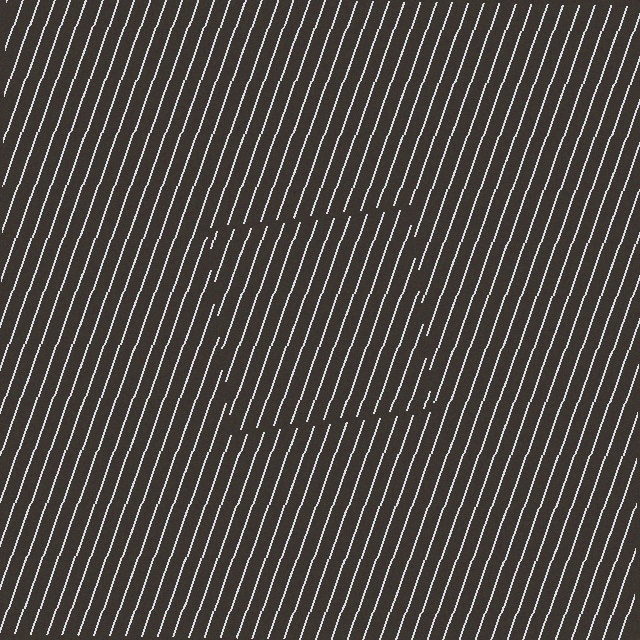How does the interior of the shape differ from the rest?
The interior of the shape contains the same grating, shifted by half a period — the contour is defined by the phase discontinuity where line-ends from the inner and outer gratings abut.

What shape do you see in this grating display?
An illusory square. The interior of the shape contains the same grating, shifted by half a period — the contour is defined by the phase discontinuity where line-ends from the inner and outer gratings abut.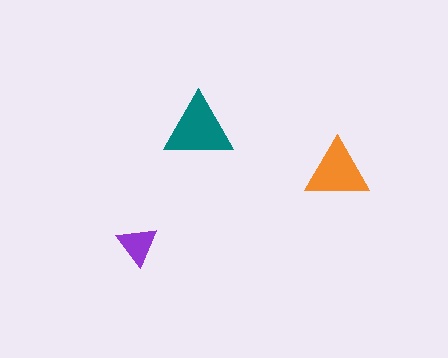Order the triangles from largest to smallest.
the teal one, the orange one, the purple one.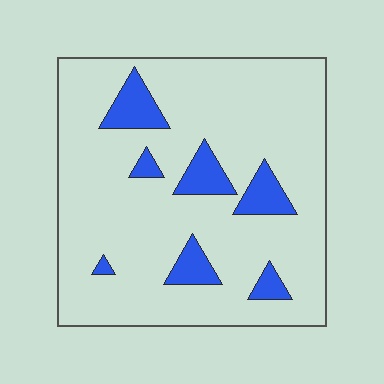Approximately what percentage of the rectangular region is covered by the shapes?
Approximately 15%.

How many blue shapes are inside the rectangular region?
7.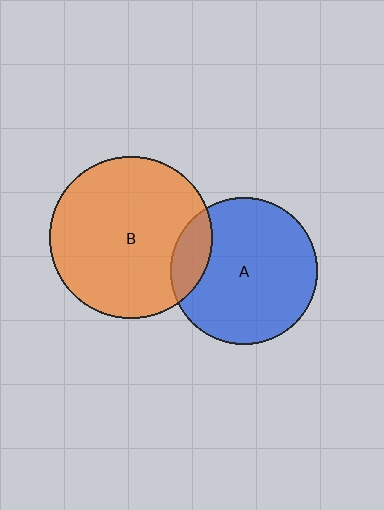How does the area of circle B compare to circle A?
Approximately 1.2 times.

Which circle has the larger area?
Circle B (orange).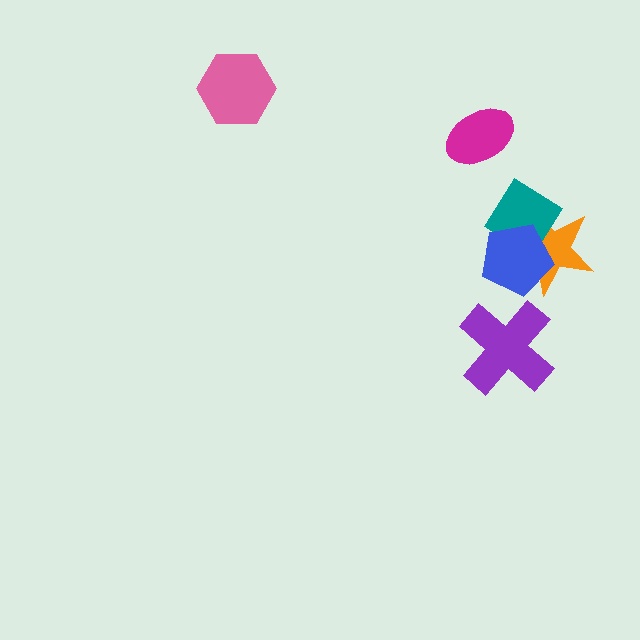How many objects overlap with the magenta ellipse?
0 objects overlap with the magenta ellipse.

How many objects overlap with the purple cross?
0 objects overlap with the purple cross.